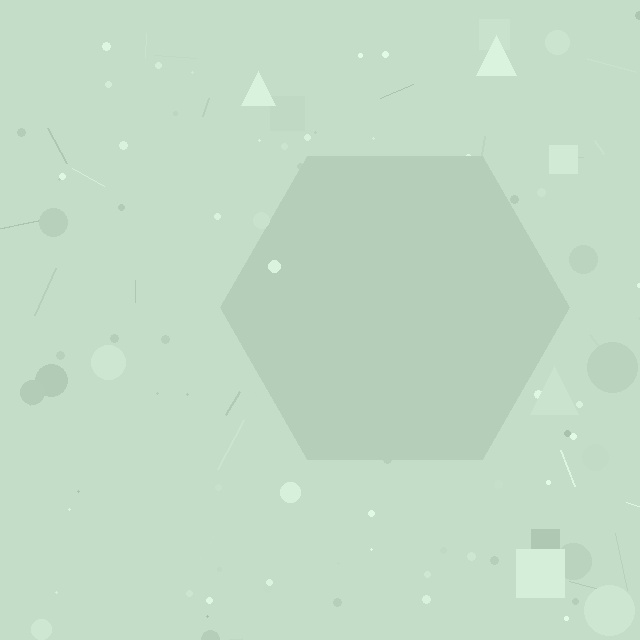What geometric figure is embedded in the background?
A hexagon is embedded in the background.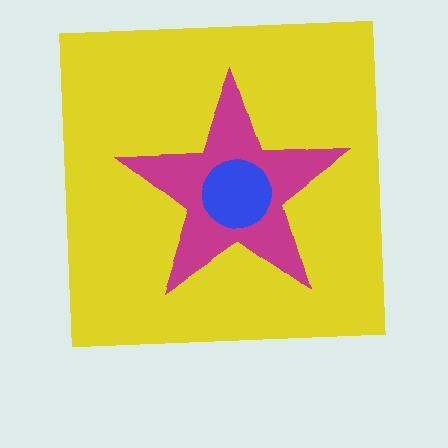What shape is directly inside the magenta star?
The blue circle.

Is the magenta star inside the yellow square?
Yes.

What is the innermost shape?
The blue circle.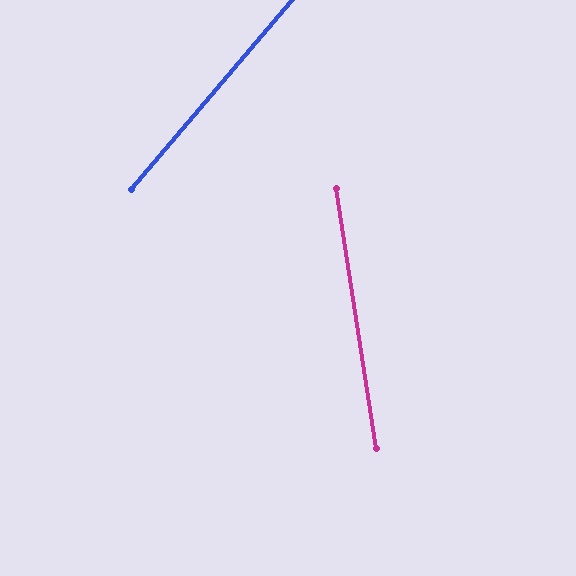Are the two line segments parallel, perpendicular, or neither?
Neither parallel nor perpendicular — they differ by about 49°.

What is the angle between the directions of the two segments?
Approximately 49 degrees.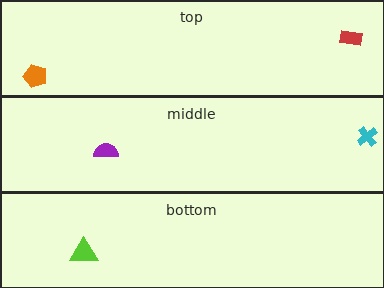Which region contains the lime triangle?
The bottom region.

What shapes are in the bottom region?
The lime triangle.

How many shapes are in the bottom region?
1.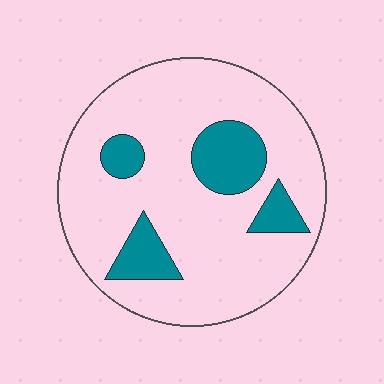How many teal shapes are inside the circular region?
4.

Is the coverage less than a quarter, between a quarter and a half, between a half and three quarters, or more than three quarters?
Less than a quarter.